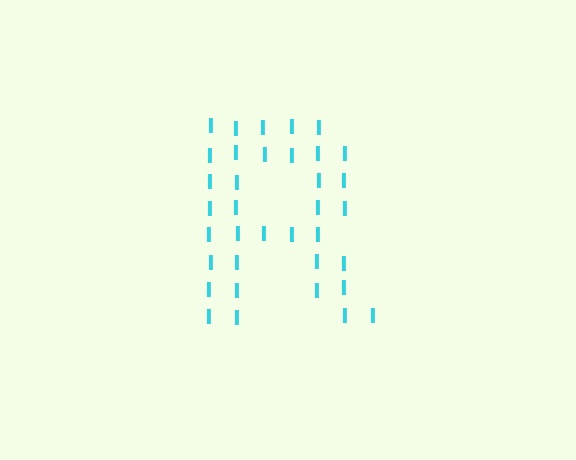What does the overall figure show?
The overall figure shows the letter R.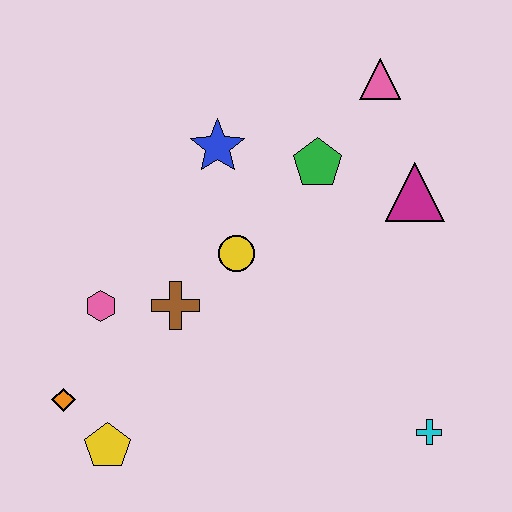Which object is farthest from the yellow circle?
The cyan cross is farthest from the yellow circle.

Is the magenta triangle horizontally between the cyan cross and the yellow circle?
Yes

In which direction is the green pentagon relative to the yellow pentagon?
The green pentagon is above the yellow pentagon.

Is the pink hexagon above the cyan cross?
Yes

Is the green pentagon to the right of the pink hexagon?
Yes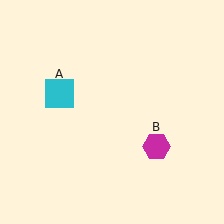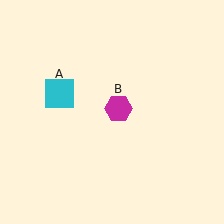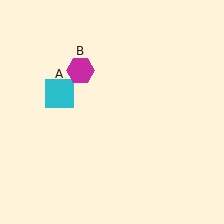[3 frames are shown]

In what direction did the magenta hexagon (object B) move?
The magenta hexagon (object B) moved up and to the left.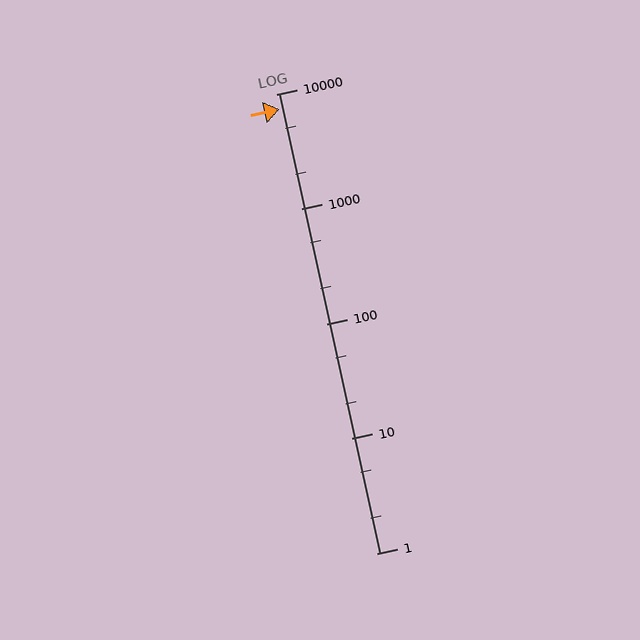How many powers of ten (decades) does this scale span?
The scale spans 4 decades, from 1 to 10000.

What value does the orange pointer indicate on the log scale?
The pointer indicates approximately 7400.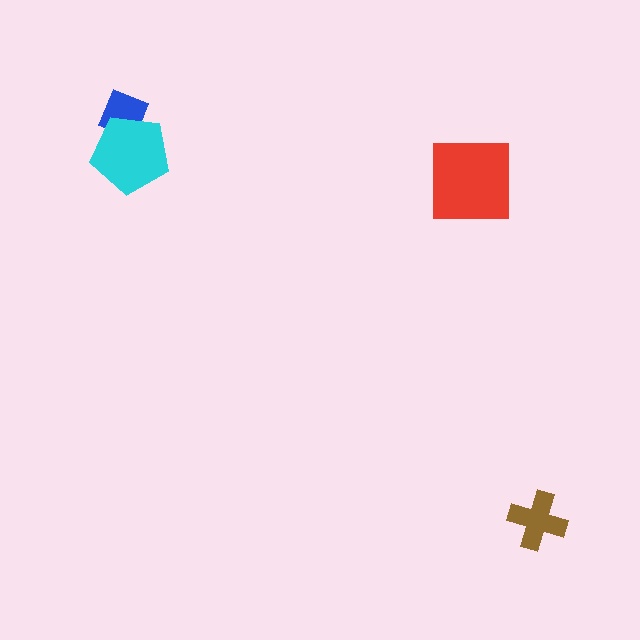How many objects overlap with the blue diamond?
1 object overlaps with the blue diamond.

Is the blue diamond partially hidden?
Yes, it is partially covered by another shape.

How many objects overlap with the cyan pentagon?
1 object overlaps with the cyan pentagon.